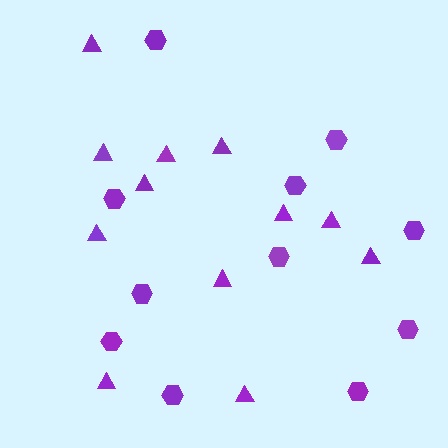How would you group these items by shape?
There are 2 groups: one group of hexagons (11) and one group of triangles (12).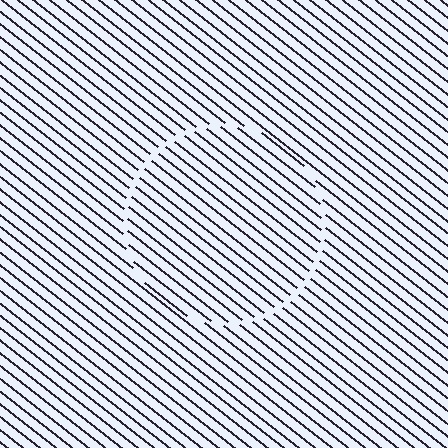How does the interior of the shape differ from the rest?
The interior of the shape contains the same grating, shifted by half a period — the contour is defined by the phase discontinuity where line-ends from the inner and outer gratings abut.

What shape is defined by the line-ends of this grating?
An illusory circle. The interior of the shape contains the same grating, shifted by half a period — the contour is defined by the phase discontinuity where line-ends from the inner and outer gratings abut.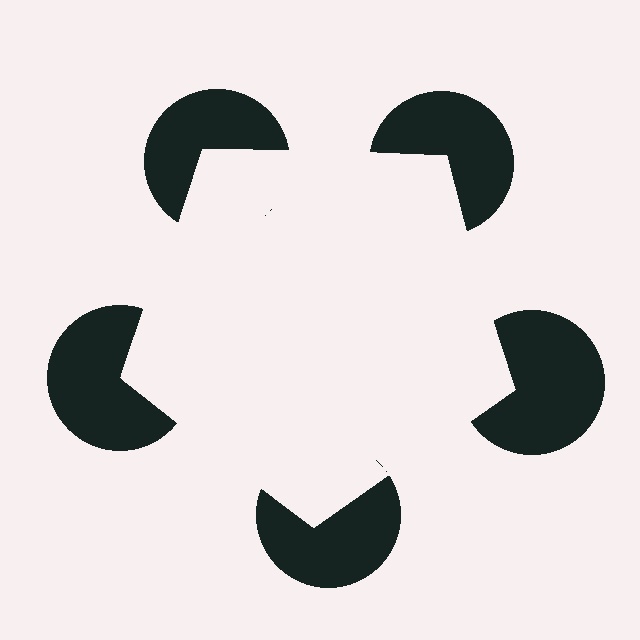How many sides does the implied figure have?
5 sides.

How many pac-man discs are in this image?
There are 5 — one at each vertex of the illusory pentagon.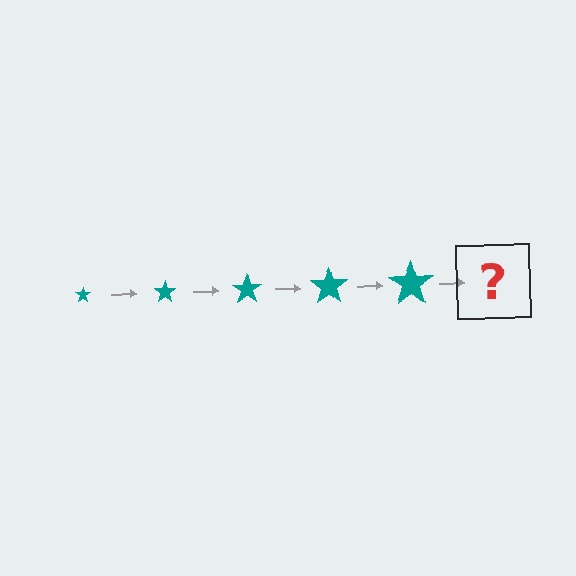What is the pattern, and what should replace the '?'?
The pattern is that the star gets progressively larger each step. The '?' should be a teal star, larger than the previous one.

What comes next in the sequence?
The next element should be a teal star, larger than the previous one.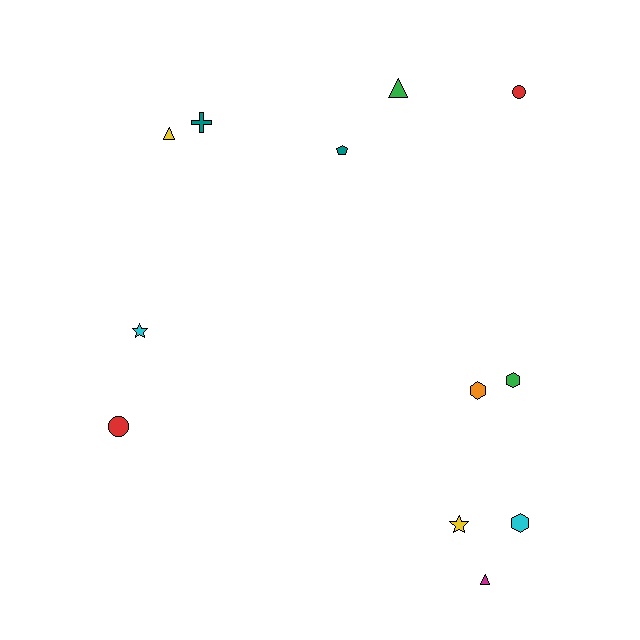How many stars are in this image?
There are 2 stars.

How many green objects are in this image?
There are 2 green objects.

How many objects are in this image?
There are 12 objects.